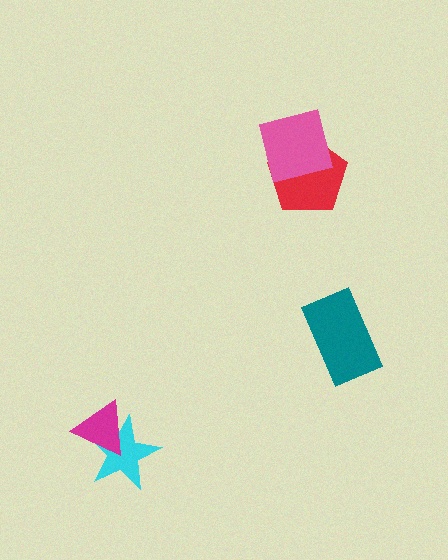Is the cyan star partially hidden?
Yes, it is partially covered by another shape.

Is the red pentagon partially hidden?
Yes, it is partially covered by another shape.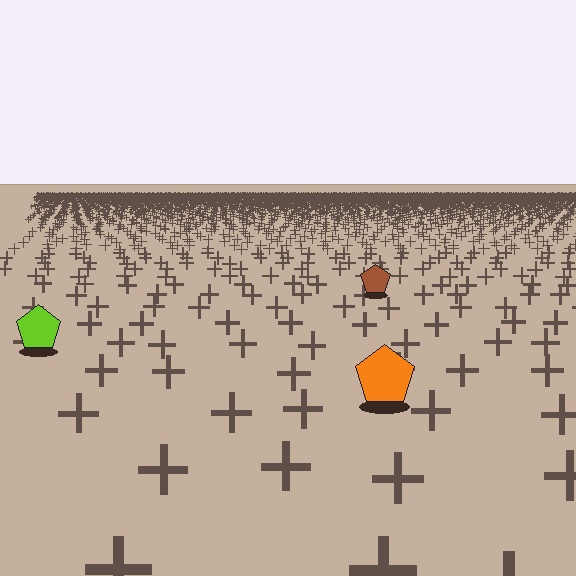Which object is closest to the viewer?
The orange pentagon is closest. The texture marks near it are larger and more spread out.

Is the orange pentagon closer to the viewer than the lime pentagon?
Yes. The orange pentagon is closer — you can tell from the texture gradient: the ground texture is coarser near it.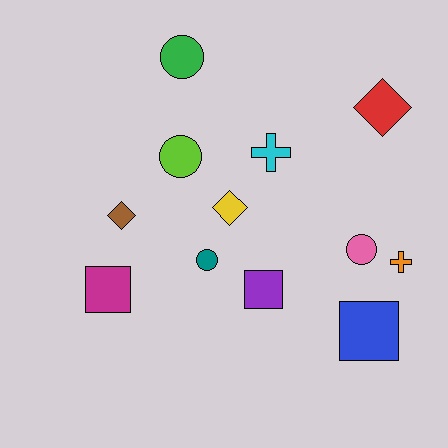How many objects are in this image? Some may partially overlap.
There are 12 objects.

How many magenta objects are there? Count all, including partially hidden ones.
There is 1 magenta object.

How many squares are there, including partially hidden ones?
There are 3 squares.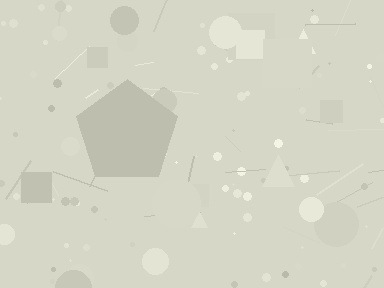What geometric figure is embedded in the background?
A pentagon is embedded in the background.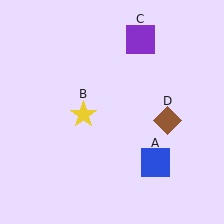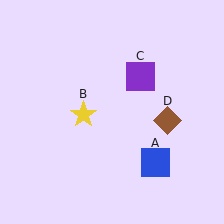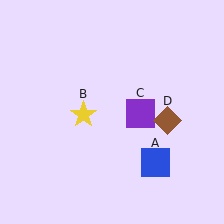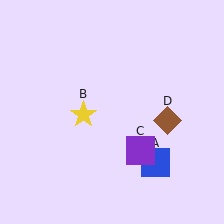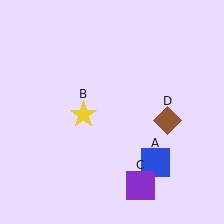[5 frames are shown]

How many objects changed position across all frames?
1 object changed position: purple square (object C).